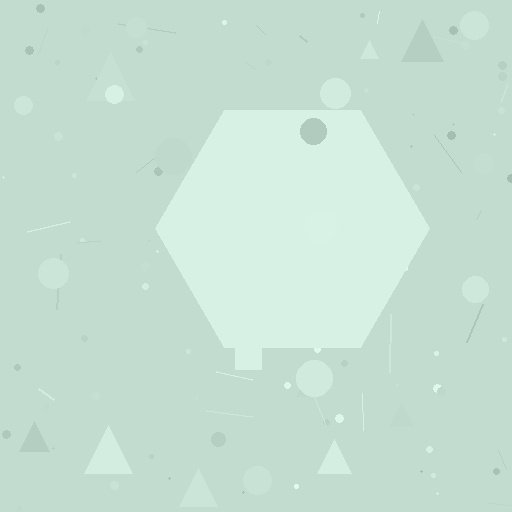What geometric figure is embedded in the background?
A hexagon is embedded in the background.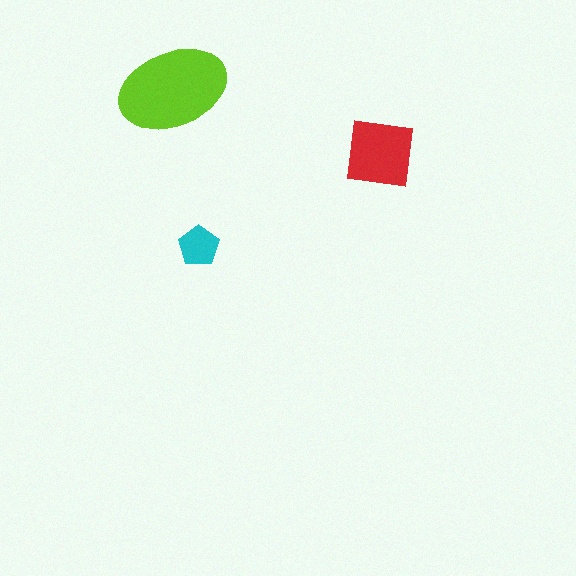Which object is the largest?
The lime ellipse.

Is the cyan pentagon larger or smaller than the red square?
Smaller.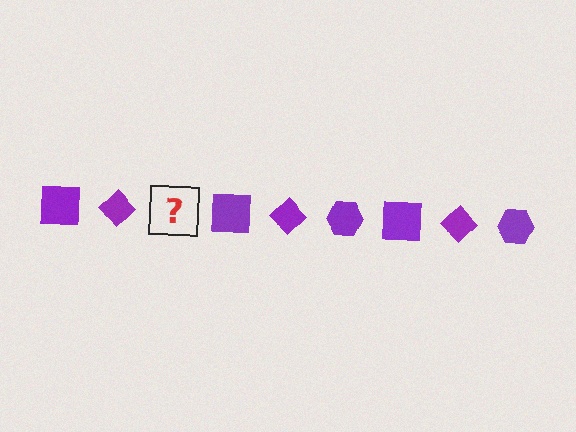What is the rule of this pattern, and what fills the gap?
The rule is that the pattern cycles through square, diamond, hexagon shapes in purple. The gap should be filled with a purple hexagon.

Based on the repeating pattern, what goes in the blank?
The blank should be a purple hexagon.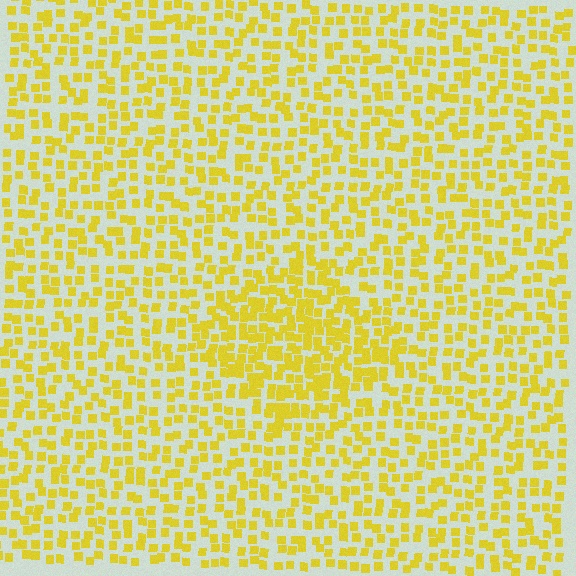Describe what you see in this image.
The image contains small yellow elements arranged at two different densities. A diamond-shaped region is visible where the elements are more densely packed than the surrounding area.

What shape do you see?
I see a diamond.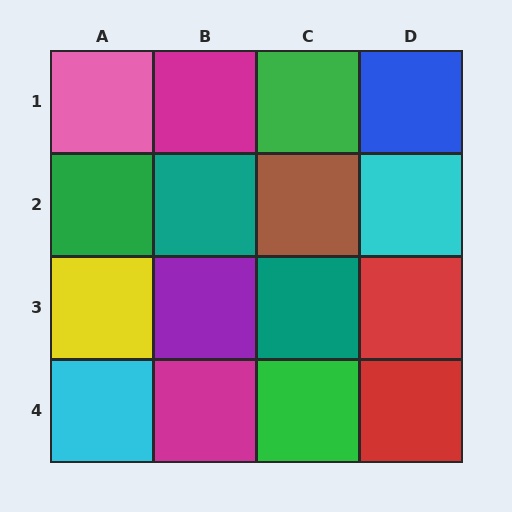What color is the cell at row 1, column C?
Green.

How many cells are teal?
2 cells are teal.